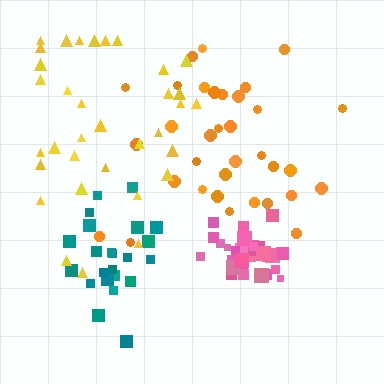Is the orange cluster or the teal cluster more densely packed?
Teal.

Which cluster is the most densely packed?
Pink.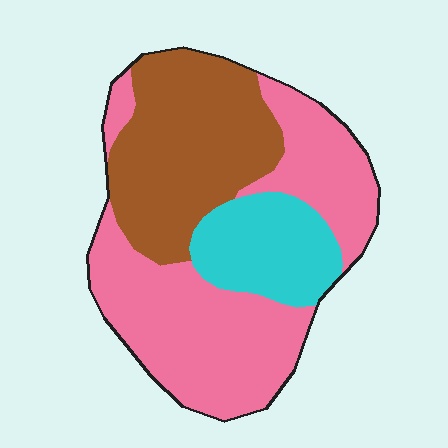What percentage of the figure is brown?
Brown covers 33% of the figure.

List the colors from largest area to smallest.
From largest to smallest: pink, brown, cyan.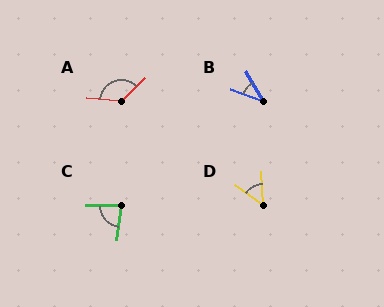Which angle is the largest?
A, at approximately 130 degrees.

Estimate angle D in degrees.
Approximately 51 degrees.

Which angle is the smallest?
B, at approximately 39 degrees.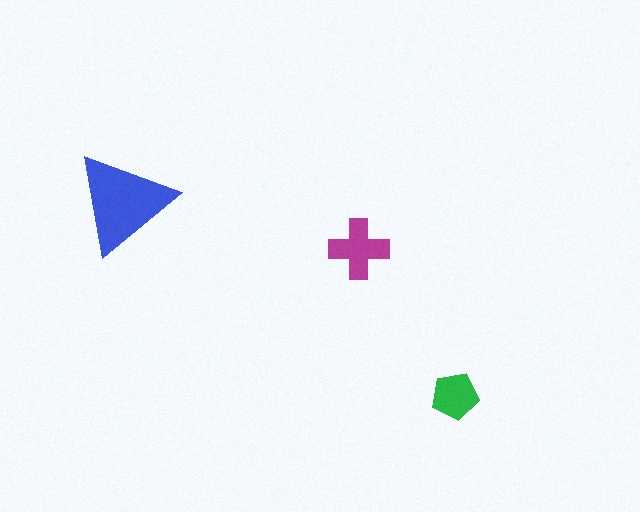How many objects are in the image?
There are 3 objects in the image.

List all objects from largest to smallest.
The blue triangle, the magenta cross, the green pentagon.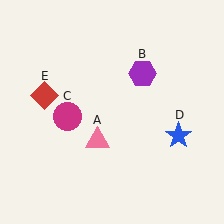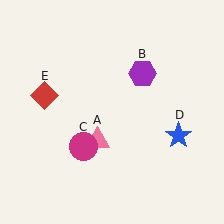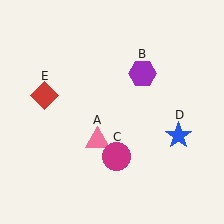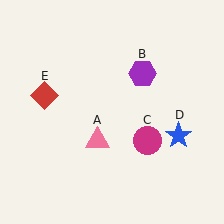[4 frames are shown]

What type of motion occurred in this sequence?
The magenta circle (object C) rotated counterclockwise around the center of the scene.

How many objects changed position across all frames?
1 object changed position: magenta circle (object C).